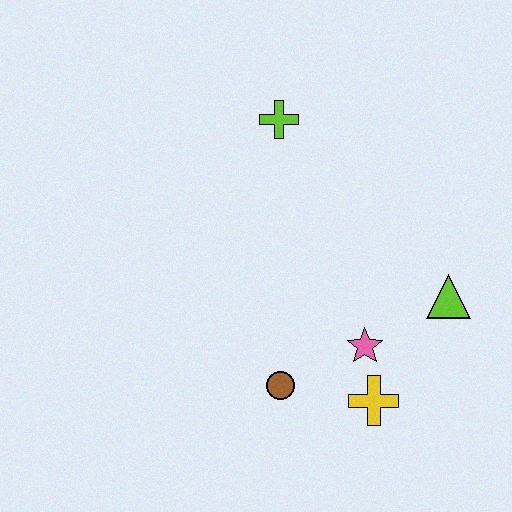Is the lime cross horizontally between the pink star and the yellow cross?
No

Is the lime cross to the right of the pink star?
No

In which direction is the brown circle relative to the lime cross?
The brown circle is below the lime cross.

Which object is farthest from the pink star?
The lime cross is farthest from the pink star.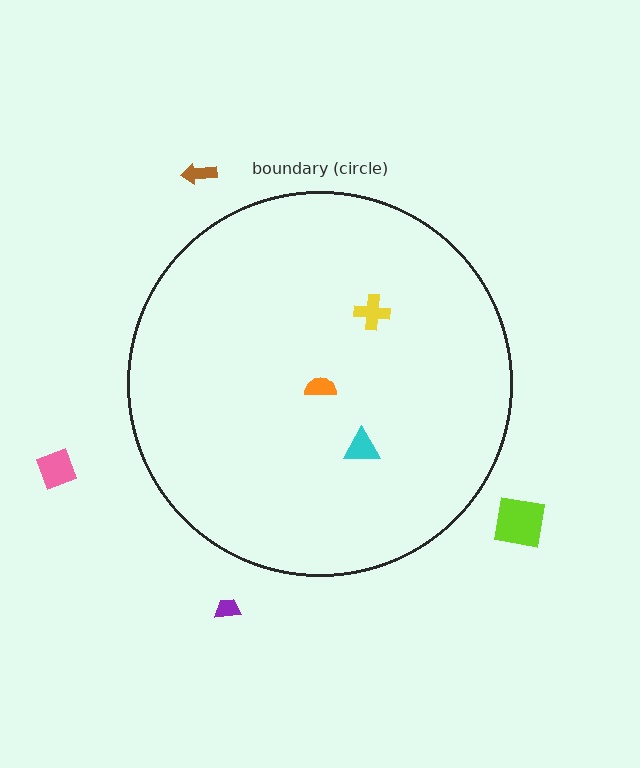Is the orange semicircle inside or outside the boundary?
Inside.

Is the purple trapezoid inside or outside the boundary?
Outside.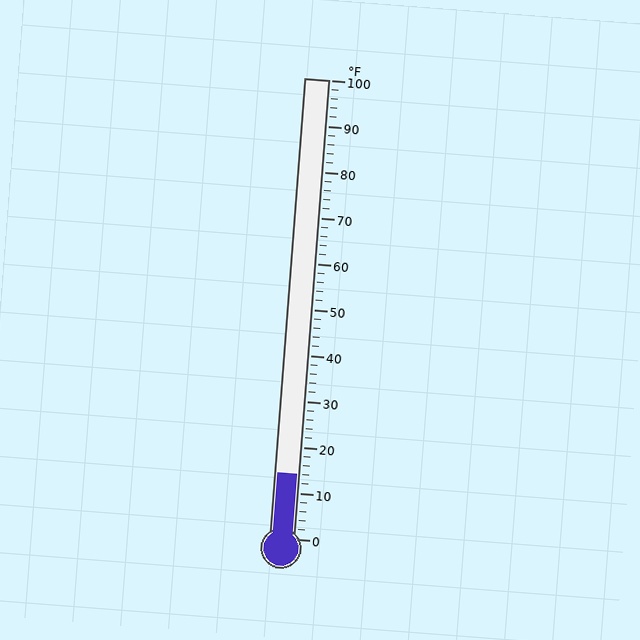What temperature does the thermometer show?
The thermometer shows approximately 14°F.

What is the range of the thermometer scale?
The thermometer scale ranges from 0°F to 100°F.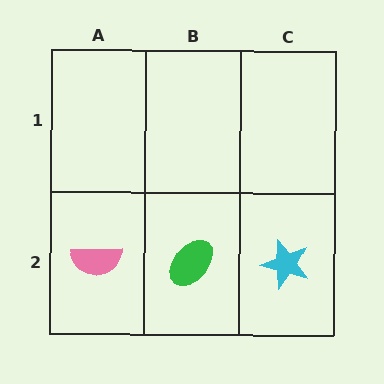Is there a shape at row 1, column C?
No, that cell is empty.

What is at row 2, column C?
A cyan star.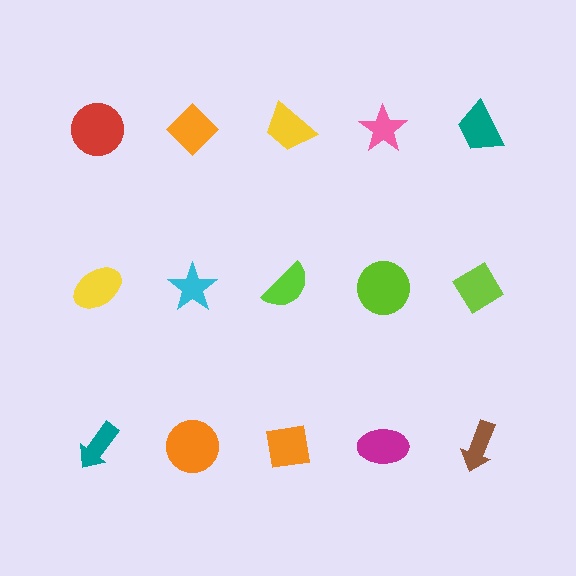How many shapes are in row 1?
5 shapes.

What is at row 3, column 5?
A brown arrow.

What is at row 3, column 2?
An orange circle.